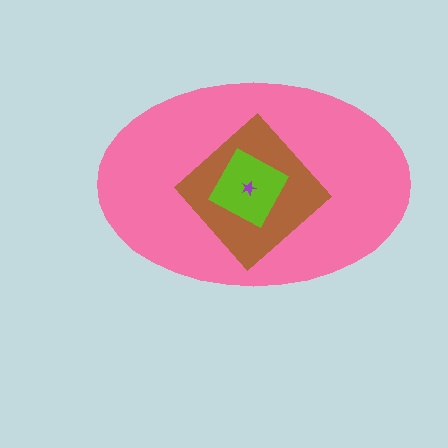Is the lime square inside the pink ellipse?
Yes.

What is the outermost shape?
The pink ellipse.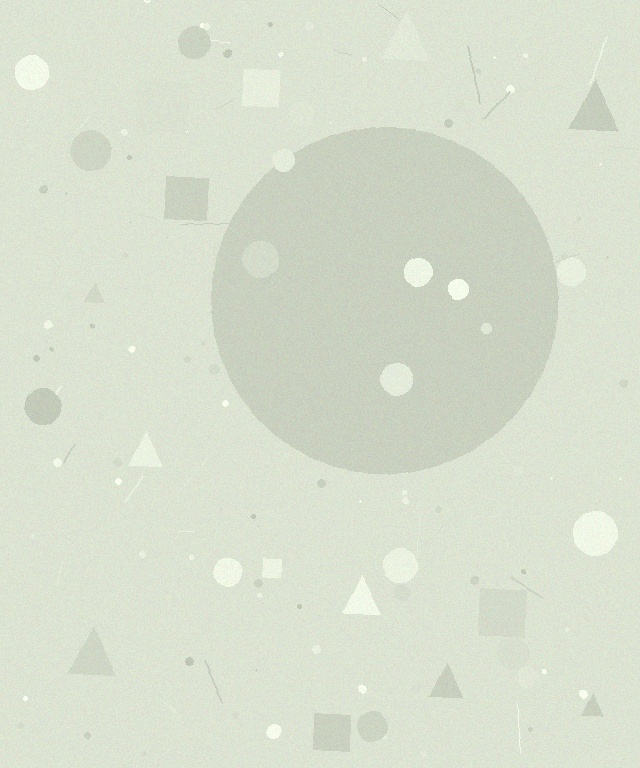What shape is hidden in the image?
A circle is hidden in the image.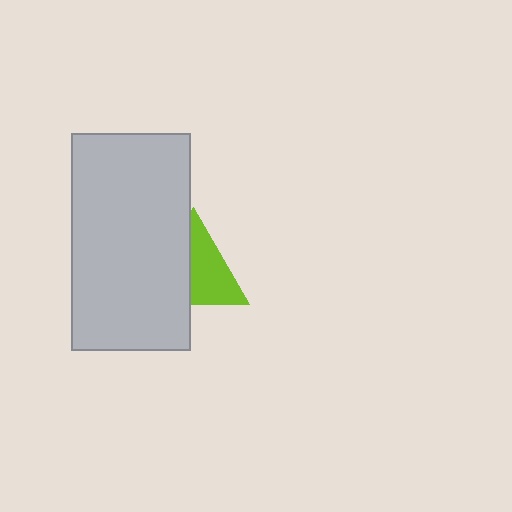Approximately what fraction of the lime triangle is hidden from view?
Roughly 47% of the lime triangle is hidden behind the light gray rectangle.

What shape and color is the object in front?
The object in front is a light gray rectangle.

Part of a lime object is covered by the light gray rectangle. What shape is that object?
It is a triangle.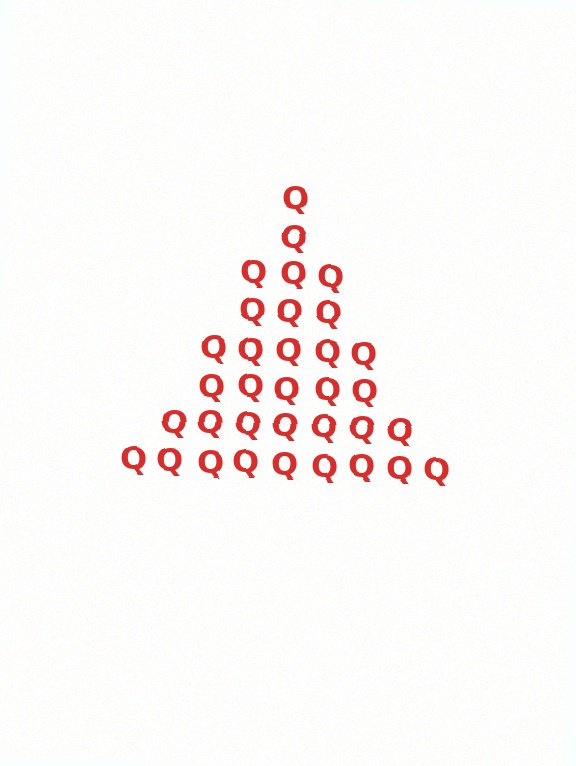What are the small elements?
The small elements are letter Q's.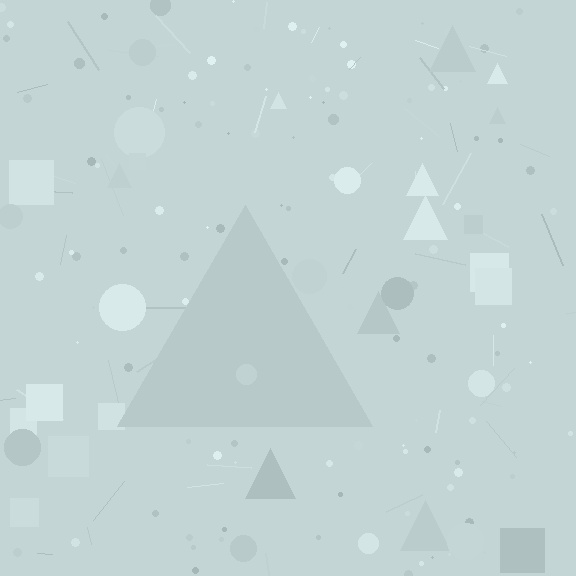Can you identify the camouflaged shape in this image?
The camouflaged shape is a triangle.